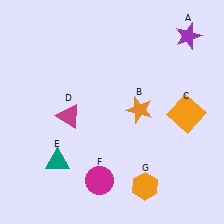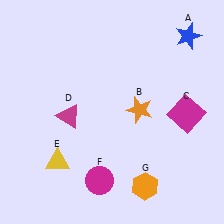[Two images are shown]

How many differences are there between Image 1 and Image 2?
There are 3 differences between the two images.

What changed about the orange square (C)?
In Image 1, C is orange. In Image 2, it changed to magenta.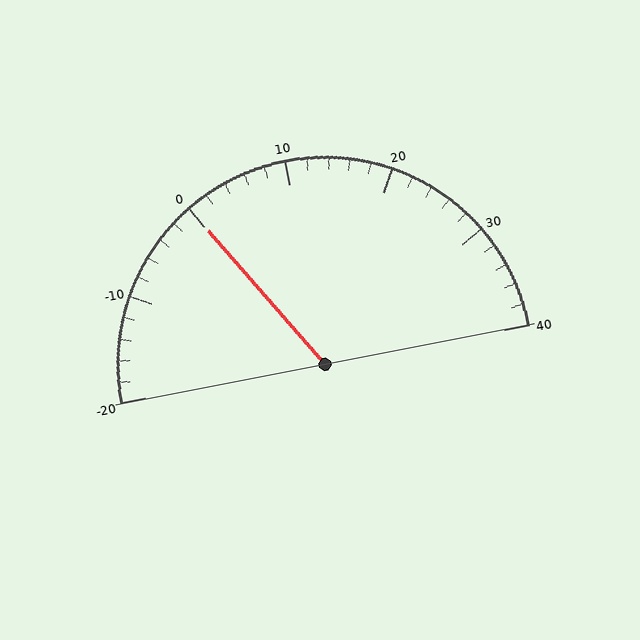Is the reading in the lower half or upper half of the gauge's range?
The reading is in the lower half of the range (-20 to 40).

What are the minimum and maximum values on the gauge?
The gauge ranges from -20 to 40.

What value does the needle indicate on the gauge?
The needle indicates approximately 0.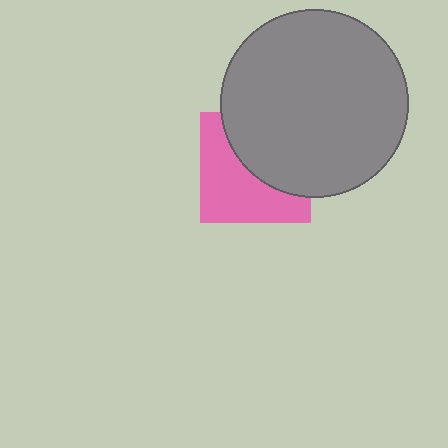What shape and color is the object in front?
The object in front is a gray circle.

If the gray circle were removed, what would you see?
You would see the complete pink square.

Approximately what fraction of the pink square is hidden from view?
Roughly 48% of the pink square is hidden behind the gray circle.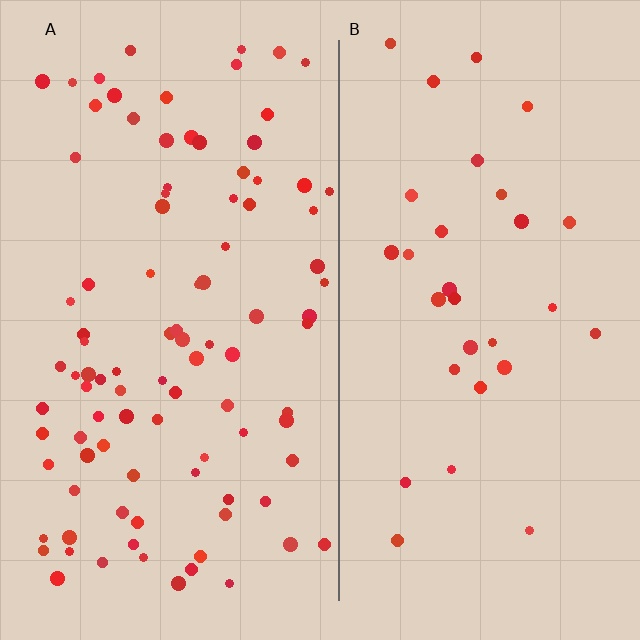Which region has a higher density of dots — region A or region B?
A (the left).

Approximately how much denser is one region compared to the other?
Approximately 3.1× — region A over region B.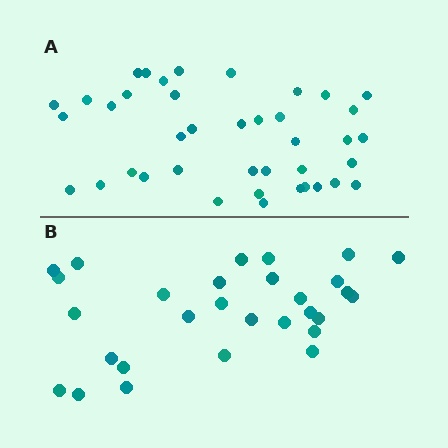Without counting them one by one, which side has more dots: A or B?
Region A (the top region) has more dots.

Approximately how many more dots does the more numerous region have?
Region A has roughly 12 or so more dots than region B.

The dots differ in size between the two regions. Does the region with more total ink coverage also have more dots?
No. Region B has more total ink coverage because its dots are larger, but region A actually contains more individual dots. Total area can be misleading — the number of items is what matters here.